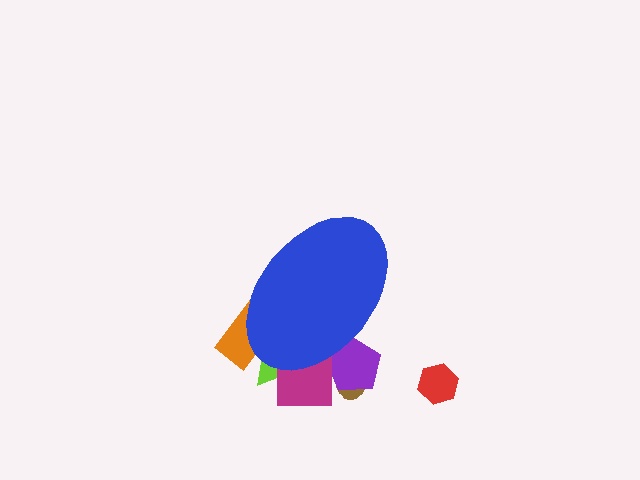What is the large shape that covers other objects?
A blue ellipse.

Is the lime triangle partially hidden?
Yes, the lime triangle is partially hidden behind the blue ellipse.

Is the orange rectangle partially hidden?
Yes, the orange rectangle is partially hidden behind the blue ellipse.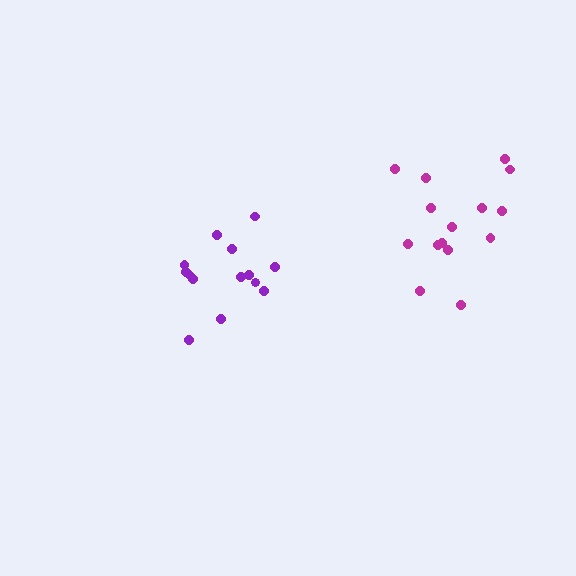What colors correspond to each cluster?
The clusters are colored: purple, magenta.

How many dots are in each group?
Group 1: 14 dots, Group 2: 15 dots (29 total).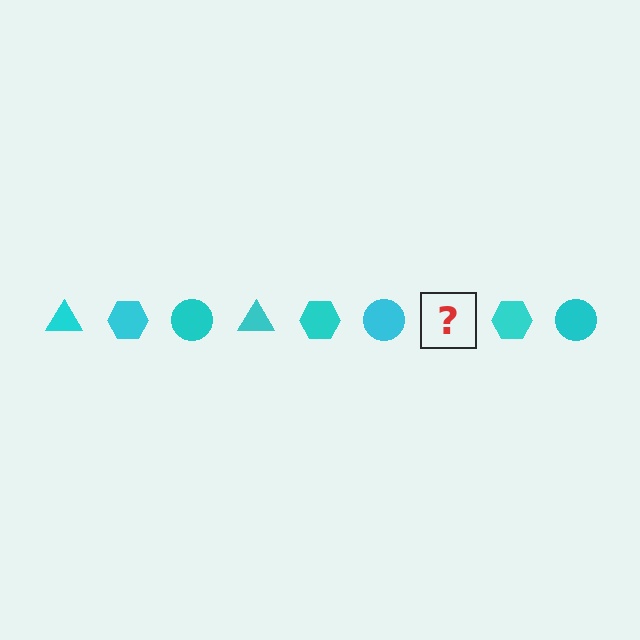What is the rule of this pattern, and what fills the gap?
The rule is that the pattern cycles through triangle, hexagon, circle shapes in cyan. The gap should be filled with a cyan triangle.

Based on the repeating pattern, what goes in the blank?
The blank should be a cyan triangle.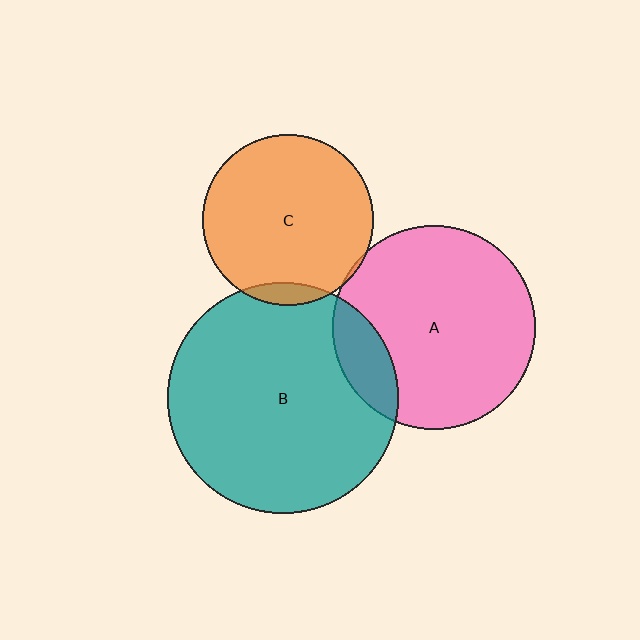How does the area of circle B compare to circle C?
Approximately 1.8 times.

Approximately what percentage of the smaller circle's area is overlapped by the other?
Approximately 15%.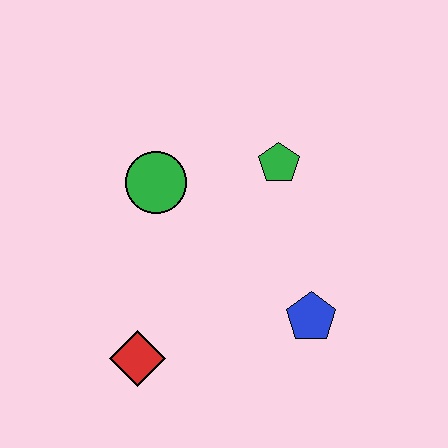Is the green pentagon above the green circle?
Yes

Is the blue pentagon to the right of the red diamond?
Yes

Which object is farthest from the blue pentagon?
The green circle is farthest from the blue pentagon.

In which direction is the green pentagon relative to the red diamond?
The green pentagon is above the red diamond.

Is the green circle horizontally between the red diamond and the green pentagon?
Yes